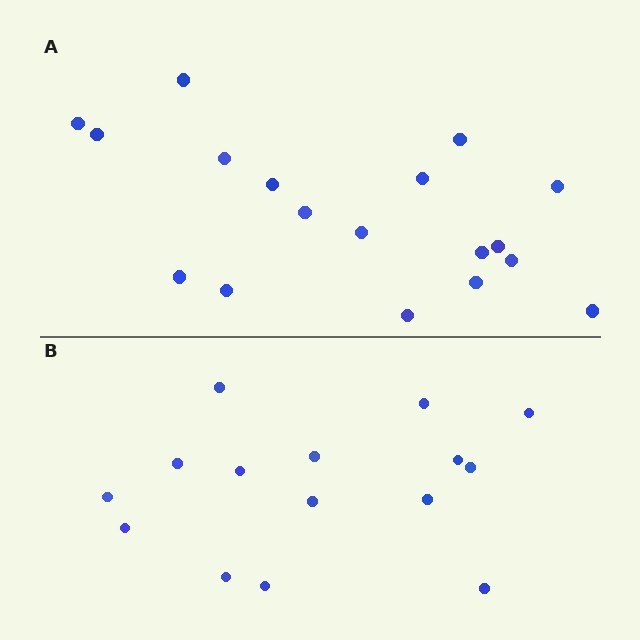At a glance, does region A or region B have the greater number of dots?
Region A (the top region) has more dots.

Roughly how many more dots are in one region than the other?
Region A has just a few more — roughly 2 or 3 more dots than region B.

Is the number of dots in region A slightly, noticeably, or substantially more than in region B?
Region A has only slightly more — the two regions are fairly close. The ratio is roughly 1.2 to 1.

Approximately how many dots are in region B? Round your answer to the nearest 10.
About 20 dots. (The exact count is 15, which rounds to 20.)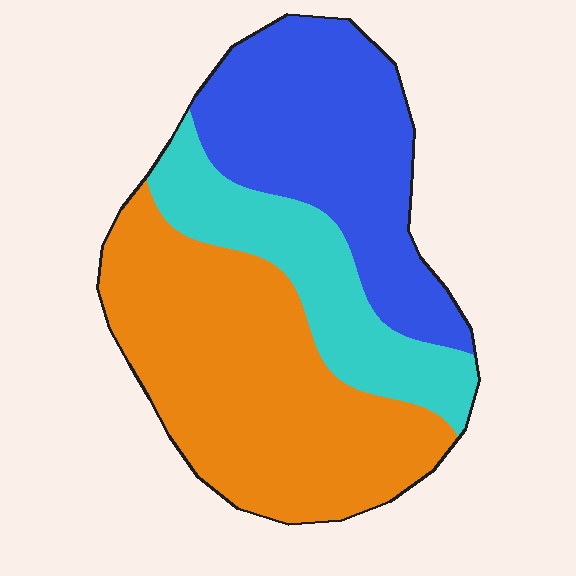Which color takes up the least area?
Cyan, at roughly 20%.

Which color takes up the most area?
Orange, at roughly 45%.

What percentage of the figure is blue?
Blue covers around 35% of the figure.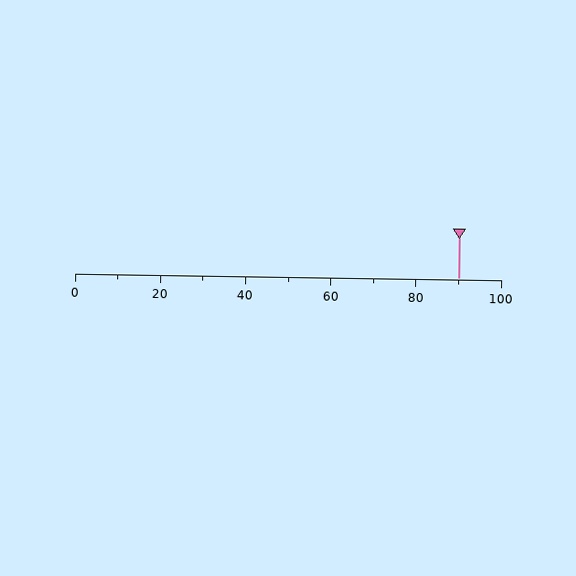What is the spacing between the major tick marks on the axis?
The major ticks are spaced 20 apart.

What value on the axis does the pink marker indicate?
The marker indicates approximately 90.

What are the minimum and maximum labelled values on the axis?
The axis runs from 0 to 100.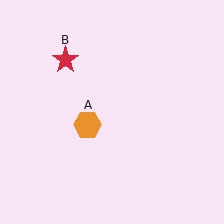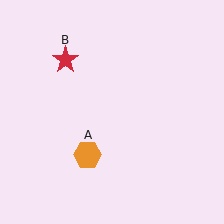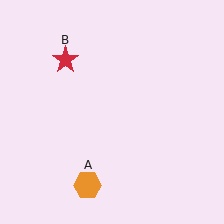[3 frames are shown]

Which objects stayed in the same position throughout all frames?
Red star (object B) remained stationary.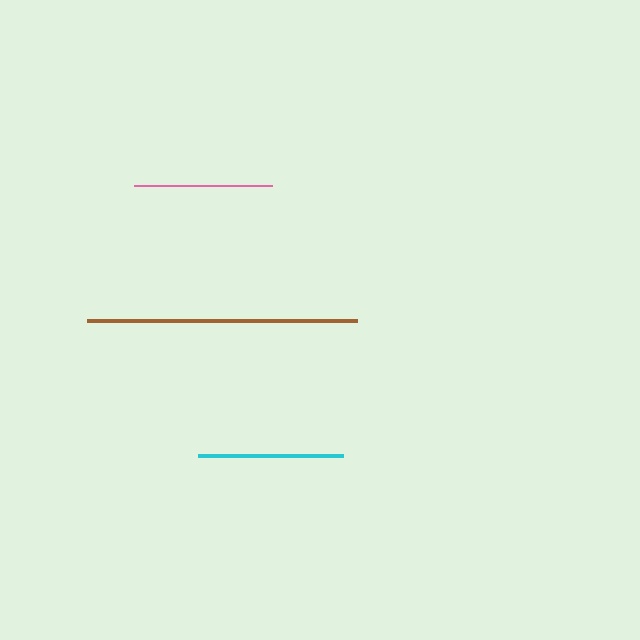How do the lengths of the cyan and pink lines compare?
The cyan and pink lines are approximately the same length.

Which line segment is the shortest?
The pink line is the shortest at approximately 139 pixels.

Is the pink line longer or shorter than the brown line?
The brown line is longer than the pink line.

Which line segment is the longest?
The brown line is the longest at approximately 270 pixels.